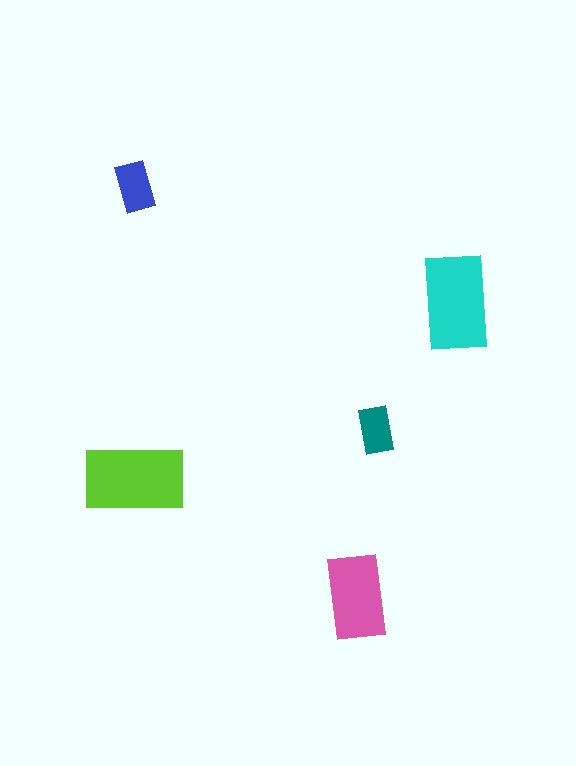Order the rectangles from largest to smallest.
the lime one, the cyan one, the pink one, the blue one, the teal one.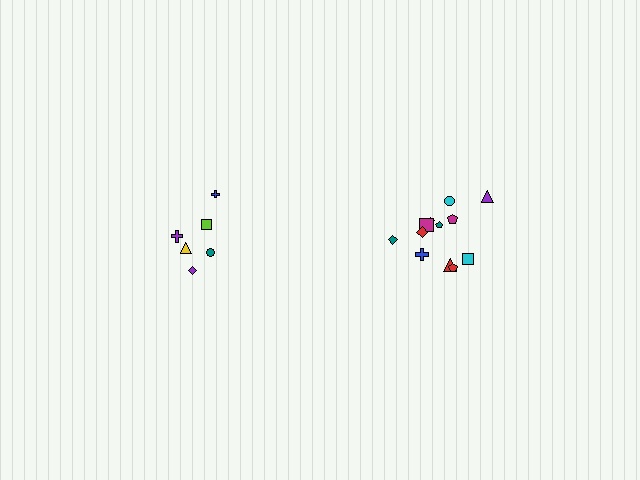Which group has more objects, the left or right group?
The right group.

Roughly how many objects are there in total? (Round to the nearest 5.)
Roughly 20 objects in total.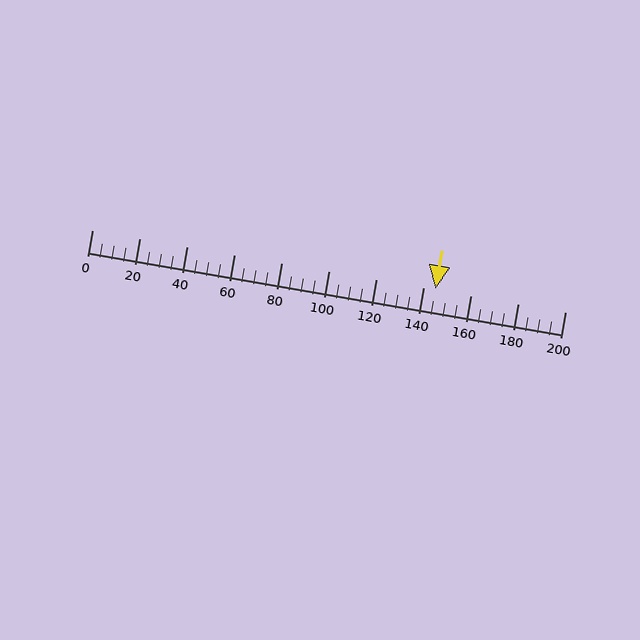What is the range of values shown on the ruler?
The ruler shows values from 0 to 200.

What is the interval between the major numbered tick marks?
The major tick marks are spaced 20 units apart.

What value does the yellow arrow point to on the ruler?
The yellow arrow points to approximately 145.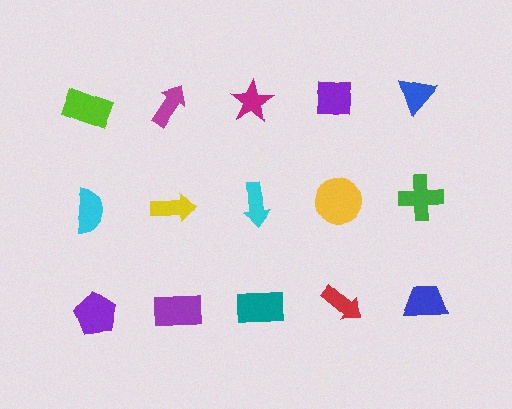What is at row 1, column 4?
A purple square.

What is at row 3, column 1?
A purple pentagon.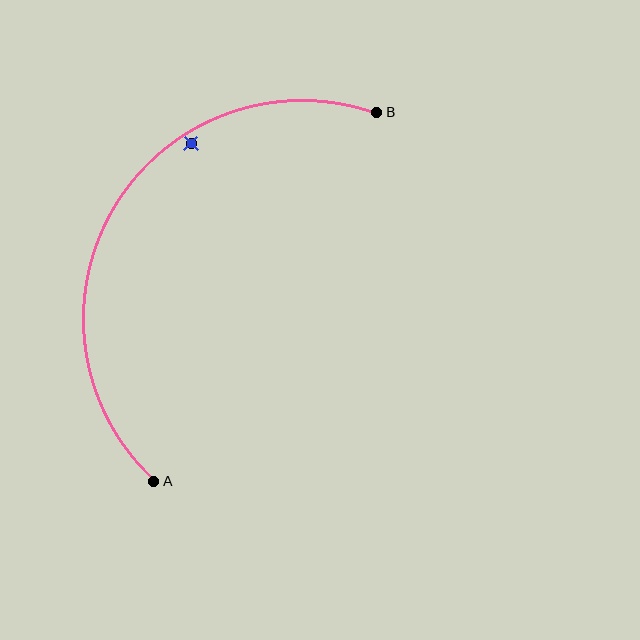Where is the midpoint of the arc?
The arc midpoint is the point on the curve farthest from the straight line joining A and B. It sits to the left of that line.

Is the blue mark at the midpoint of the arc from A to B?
No — the blue mark does not lie on the arc at all. It sits slightly inside the curve.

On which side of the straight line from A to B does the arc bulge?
The arc bulges to the left of the straight line connecting A and B.